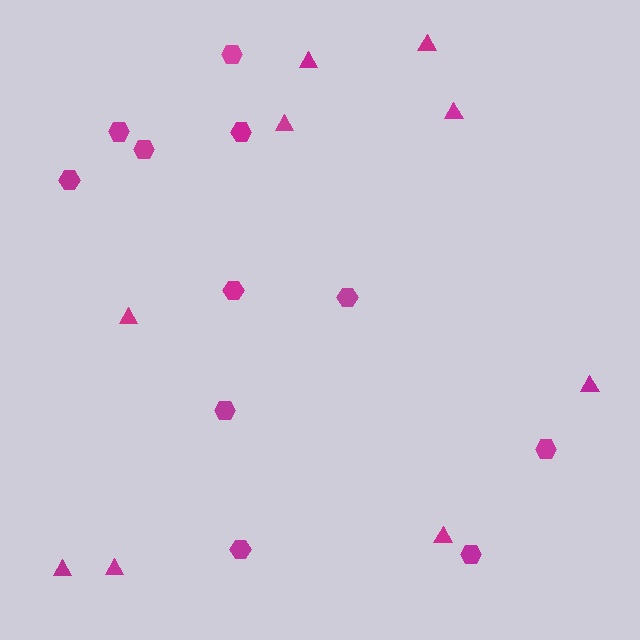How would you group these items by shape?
There are 2 groups: one group of hexagons (11) and one group of triangles (9).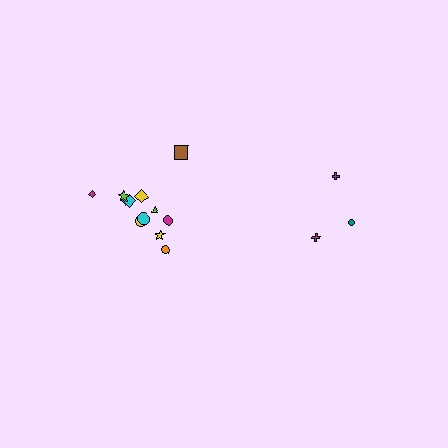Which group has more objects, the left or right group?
The left group.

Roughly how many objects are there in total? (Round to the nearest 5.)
Roughly 15 objects in total.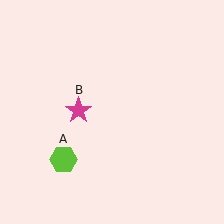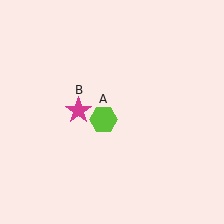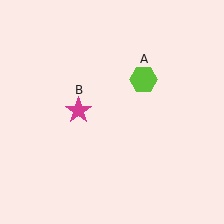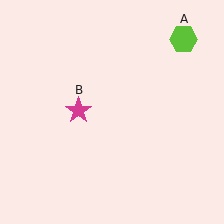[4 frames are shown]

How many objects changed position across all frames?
1 object changed position: lime hexagon (object A).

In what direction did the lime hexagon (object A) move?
The lime hexagon (object A) moved up and to the right.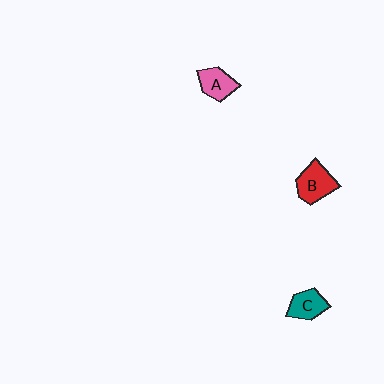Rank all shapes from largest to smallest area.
From largest to smallest: B (red), C (teal), A (pink).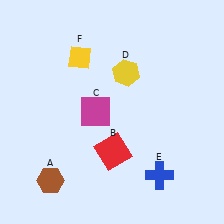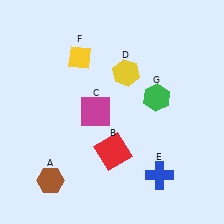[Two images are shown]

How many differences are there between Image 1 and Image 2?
There is 1 difference between the two images.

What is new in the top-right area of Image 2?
A green hexagon (G) was added in the top-right area of Image 2.